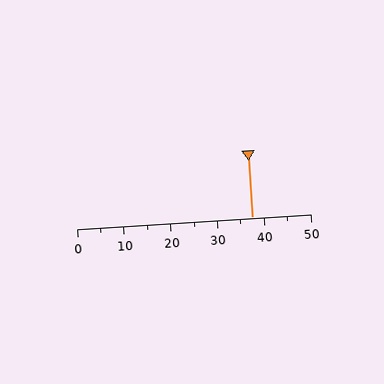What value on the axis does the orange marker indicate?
The marker indicates approximately 37.5.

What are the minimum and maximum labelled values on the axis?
The axis runs from 0 to 50.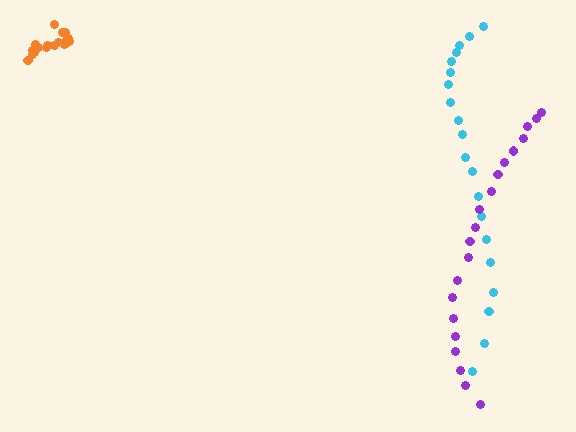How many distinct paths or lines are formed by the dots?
There are 3 distinct paths.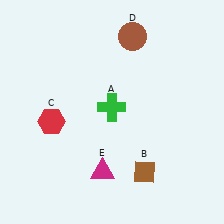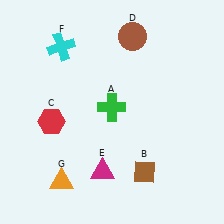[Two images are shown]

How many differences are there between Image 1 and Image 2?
There are 2 differences between the two images.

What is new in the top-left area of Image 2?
A cyan cross (F) was added in the top-left area of Image 2.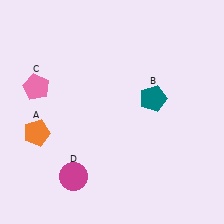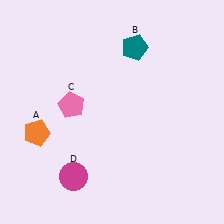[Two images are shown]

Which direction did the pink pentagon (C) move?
The pink pentagon (C) moved right.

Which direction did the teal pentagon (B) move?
The teal pentagon (B) moved up.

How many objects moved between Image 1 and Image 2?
2 objects moved between the two images.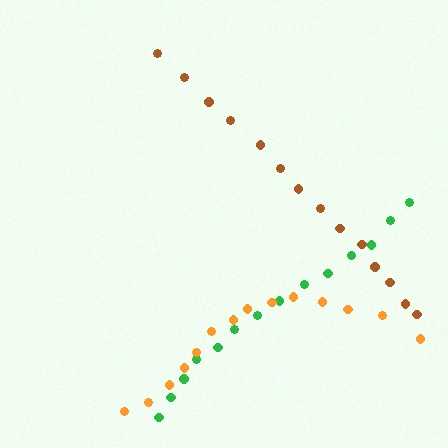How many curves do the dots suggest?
There are 3 distinct paths.